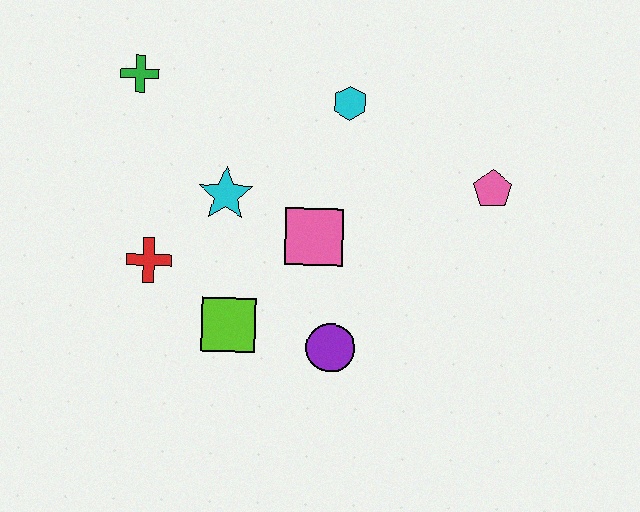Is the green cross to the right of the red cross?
No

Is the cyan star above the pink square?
Yes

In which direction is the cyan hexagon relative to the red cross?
The cyan hexagon is to the right of the red cross.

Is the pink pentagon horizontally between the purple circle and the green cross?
No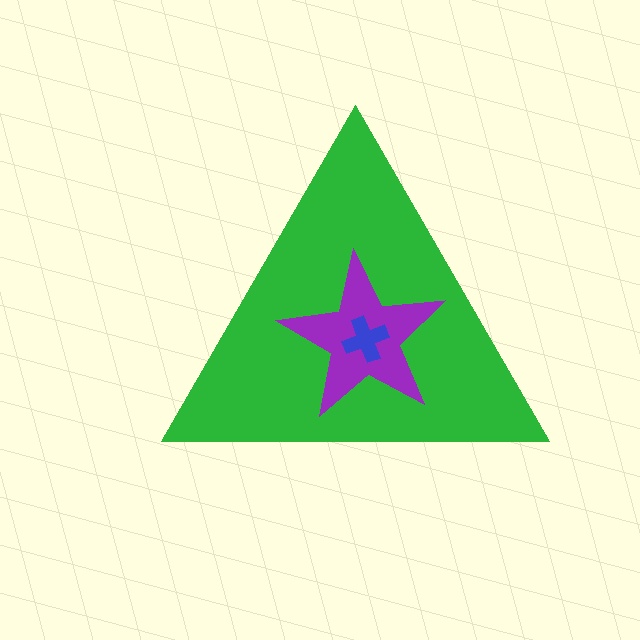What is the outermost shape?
The green triangle.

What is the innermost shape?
The blue cross.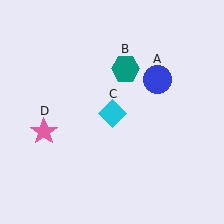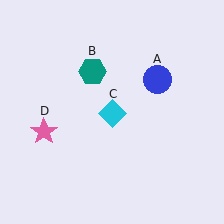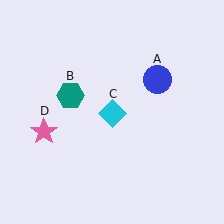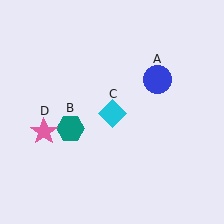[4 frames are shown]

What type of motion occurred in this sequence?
The teal hexagon (object B) rotated counterclockwise around the center of the scene.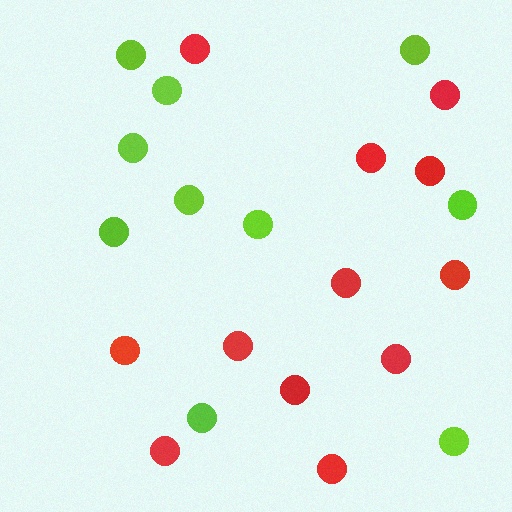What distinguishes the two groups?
There are 2 groups: one group of red circles (12) and one group of lime circles (10).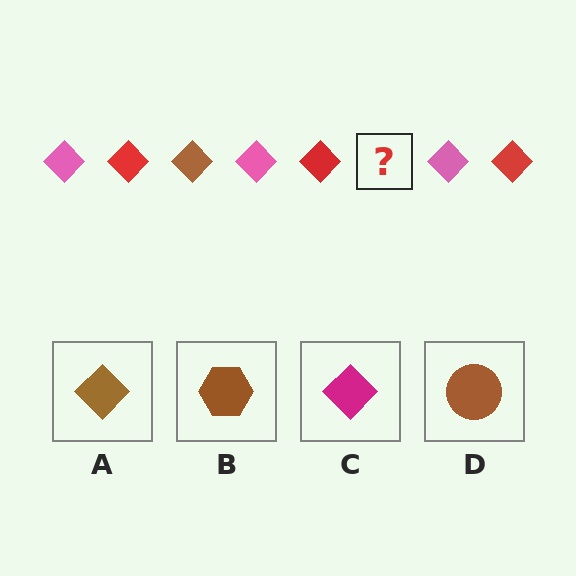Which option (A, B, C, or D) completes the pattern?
A.